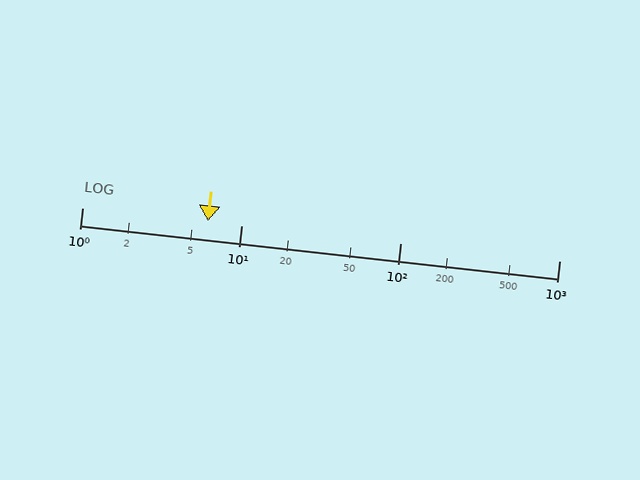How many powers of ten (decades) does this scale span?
The scale spans 3 decades, from 1 to 1000.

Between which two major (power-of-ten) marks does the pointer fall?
The pointer is between 1 and 10.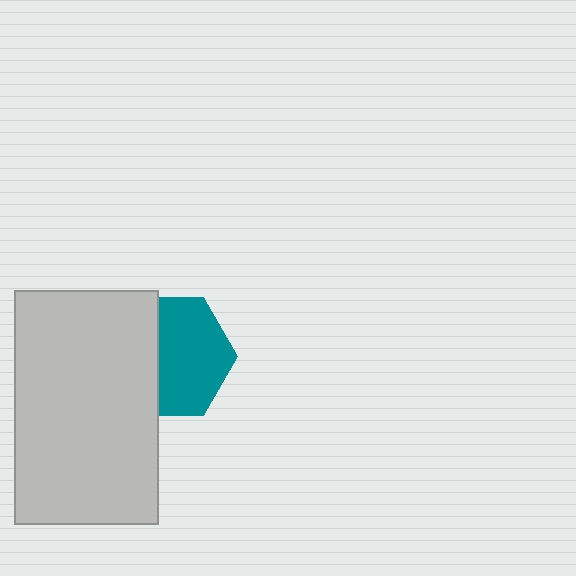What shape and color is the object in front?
The object in front is a light gray rectangle.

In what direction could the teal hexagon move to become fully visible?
The teal hexagon could move right. That would shift it out from behind the light gray rectangle entirely.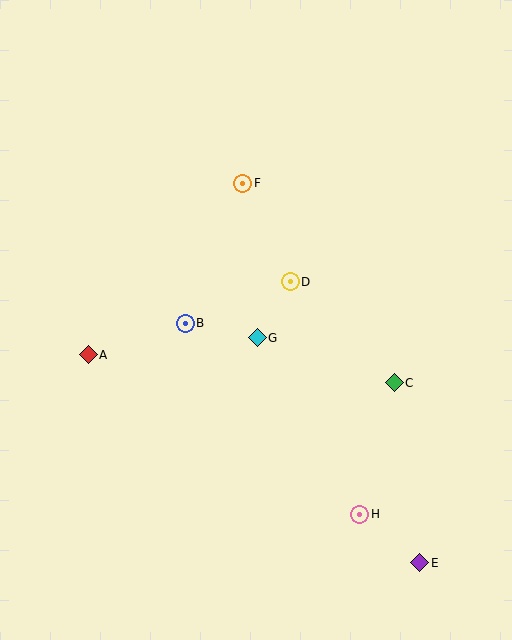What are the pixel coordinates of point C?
Point C is at (394, 383).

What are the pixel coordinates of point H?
Point H is at (360, 514).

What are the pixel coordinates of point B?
Point B is at (185, 323).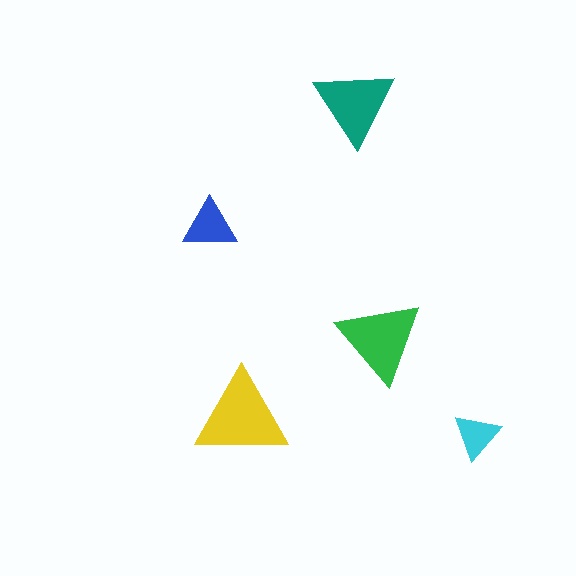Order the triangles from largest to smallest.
the yellow one, the green one, the teal one, the blue one, the cyan one.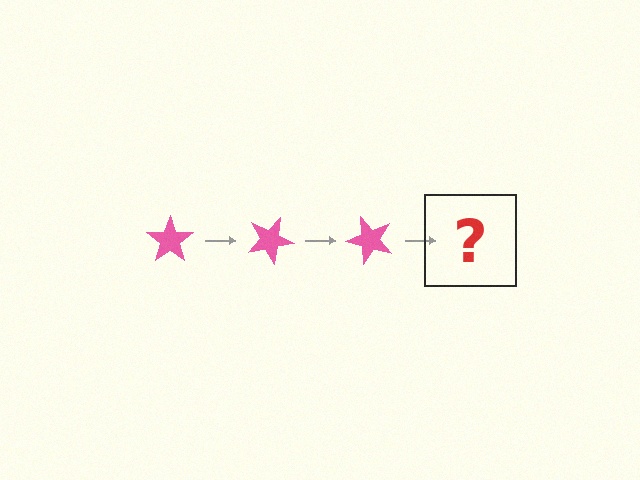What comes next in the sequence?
The next element should be a pink star rotated 75 degrees.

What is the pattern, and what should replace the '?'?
The pattern is that the star rotates 25 degrees each step. The '?' should be a pink star rotated 75 degrees.